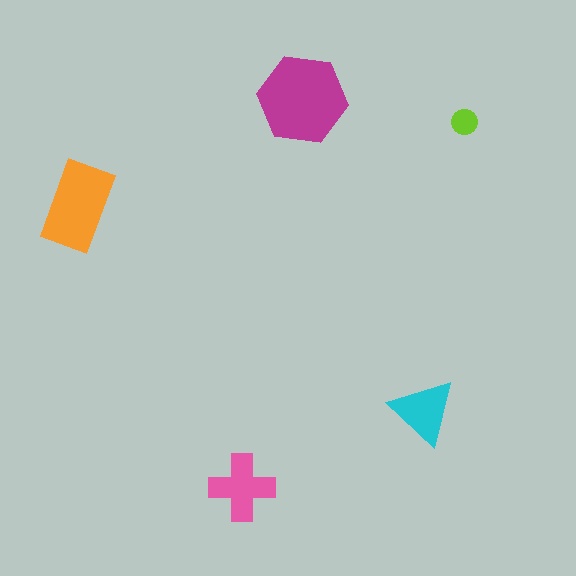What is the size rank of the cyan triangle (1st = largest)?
4th.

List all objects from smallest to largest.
The lime circle, the cyan triangle, the pink cross, the orange rectangle, the magenta hexagon.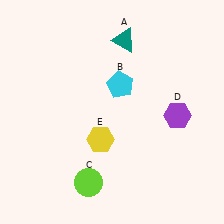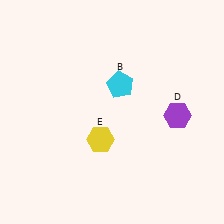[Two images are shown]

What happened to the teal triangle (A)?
The teal triangle (A) was removed in Image 2. It was in the top-right area of Image 1.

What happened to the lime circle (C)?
The lime circle (C) was removed in Image 2. It was in the bottom-left area of Image 1.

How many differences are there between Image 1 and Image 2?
There are 2 differences between the two images.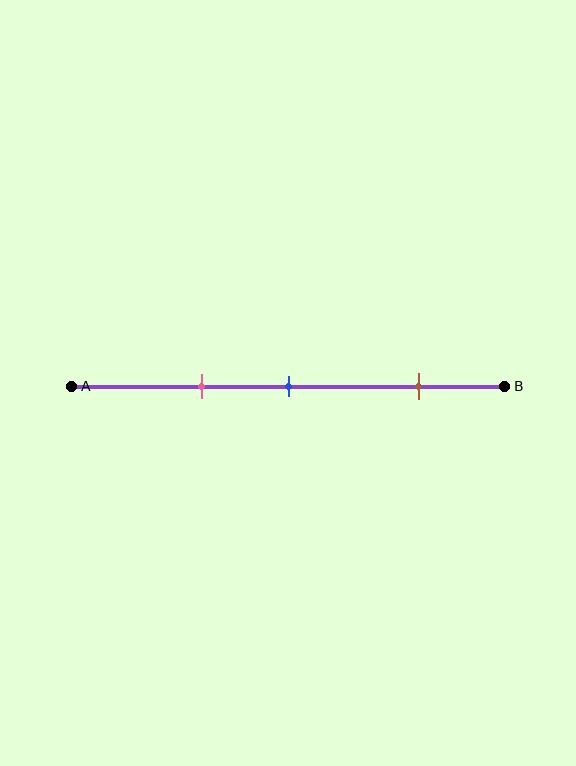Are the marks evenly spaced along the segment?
No, the marks are not evenly spaced.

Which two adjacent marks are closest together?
The pink and blue marks are the closest adjacent pair.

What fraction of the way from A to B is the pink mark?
The pink mark is approximately 30% (0.3) of the way from A to B.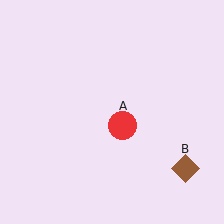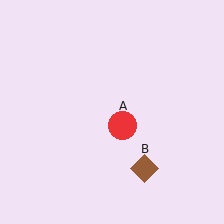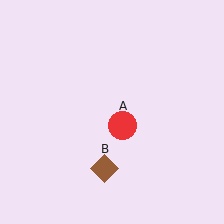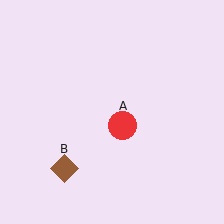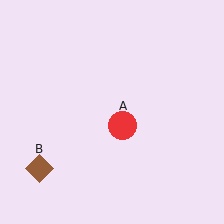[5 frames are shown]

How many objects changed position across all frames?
1 object changed position: brown diamond (object B).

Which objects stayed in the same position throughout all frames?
Red circle (object A) remained stationary.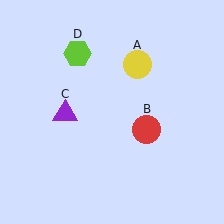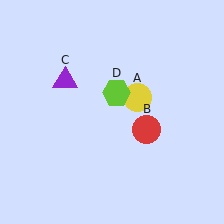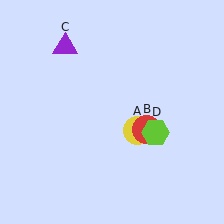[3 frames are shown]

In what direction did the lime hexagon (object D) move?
The lime hexagon (object D) moved down and to the right.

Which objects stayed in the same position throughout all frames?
Red circle (object B) remained stationary.